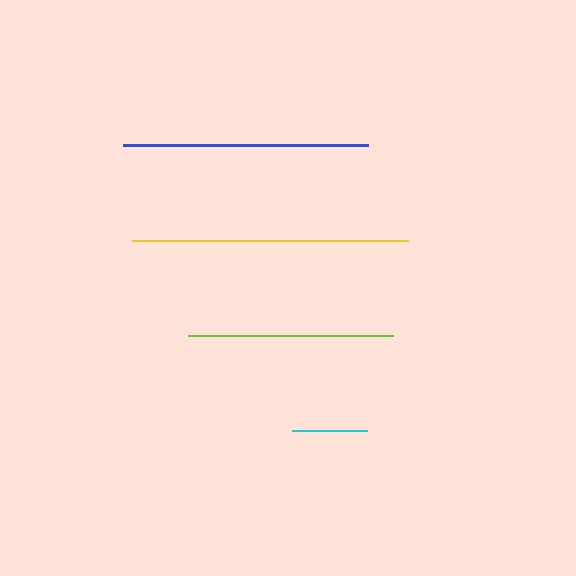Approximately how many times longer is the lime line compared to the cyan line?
The lime line is approximately 2.7 times the length of the cyan line.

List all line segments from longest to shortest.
From longest to shortest: yellow, blue, lime, cyan.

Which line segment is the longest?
The yellow line is the longest at approximately 276 pixels.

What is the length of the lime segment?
The lime segment is approximately 204 pixels long.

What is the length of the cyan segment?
The cyan segment is approximately 75 pixels long.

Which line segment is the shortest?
The cyan line is the shortest at approximately 75 pixels.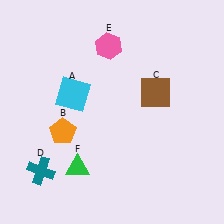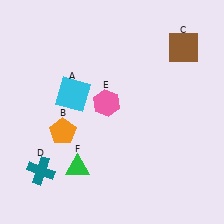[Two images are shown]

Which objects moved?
The objects that moved are: the brown square (C), the pink hexagon (E).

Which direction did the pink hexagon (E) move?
The pink hexagon (E) moved down.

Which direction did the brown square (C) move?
The brown square (C) moved up.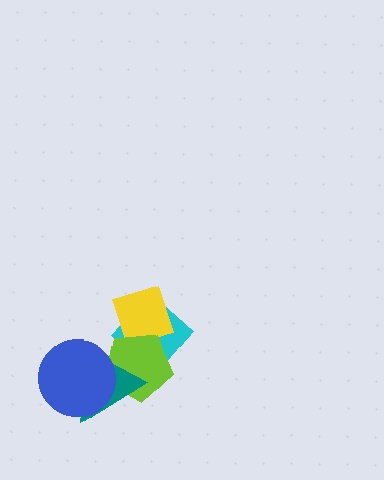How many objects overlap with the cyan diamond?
2 objects overlap with the cyan diamond.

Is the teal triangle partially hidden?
Yes, it is partially covered by another shape.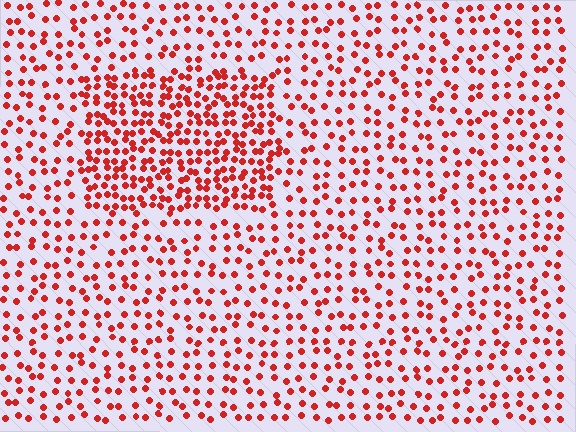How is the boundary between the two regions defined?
The boundary is defined by a change in element density (approximately 2.0x ratio). All elements are the same color, size, and shape.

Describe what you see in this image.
The image contains small red elements arranged at two different densities. A rectangle-shaped region is visible where the elements are more densely packed than the surrounding area.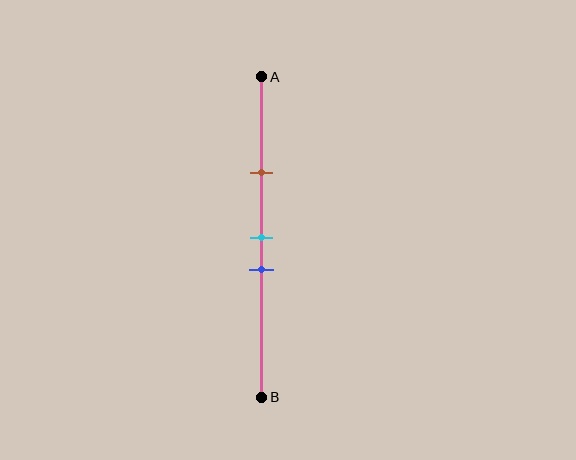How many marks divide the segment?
There are 3 marks dividing the segment.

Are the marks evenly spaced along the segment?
No, the marks are not evenly spaced.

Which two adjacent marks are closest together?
The cyan and blue marks are the closest adjacent pair.